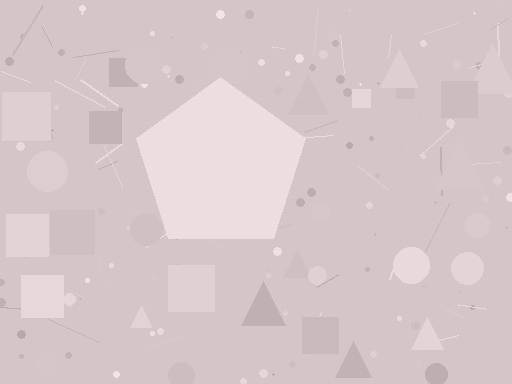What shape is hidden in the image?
A pentagon is hidden in the image.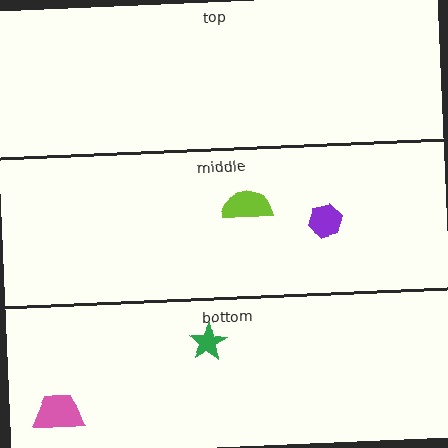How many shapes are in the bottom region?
2.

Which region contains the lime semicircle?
The middle region.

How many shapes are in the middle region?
2.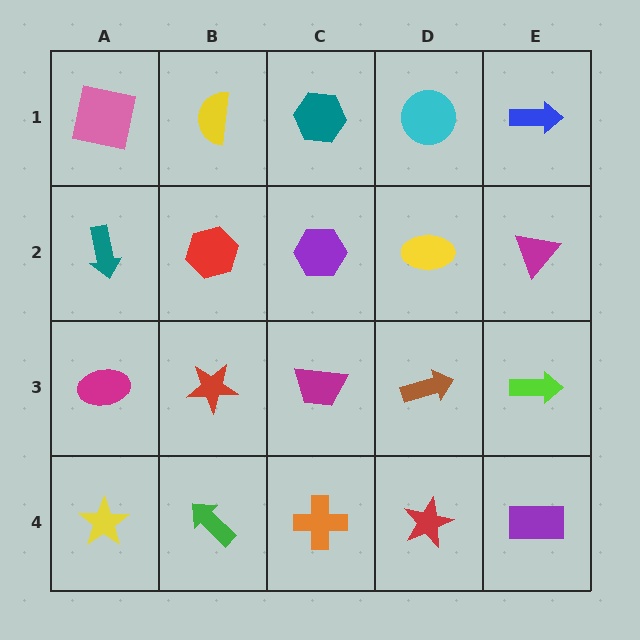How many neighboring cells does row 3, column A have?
3.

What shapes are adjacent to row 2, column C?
A teal hexagon (row 1, column C), a magenta trapezoid (row 3, column C), a red hexagon (row 2, column B), a yellow ellipse (row 2, column D).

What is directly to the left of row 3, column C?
A red star.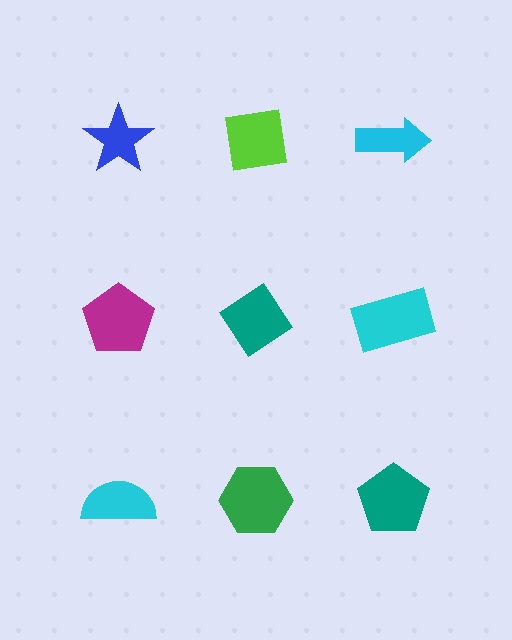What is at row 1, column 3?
A cyan arrow.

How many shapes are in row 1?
3 shapes.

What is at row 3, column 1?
A cyan semicircle.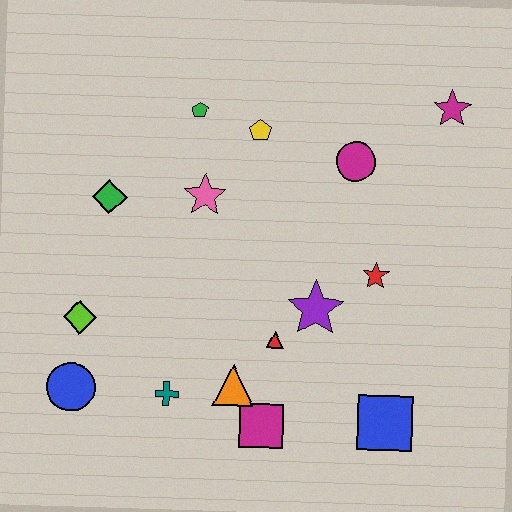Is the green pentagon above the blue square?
Yes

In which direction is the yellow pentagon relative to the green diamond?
The yellow pentagon is to the right of the green diamond.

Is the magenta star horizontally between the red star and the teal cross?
No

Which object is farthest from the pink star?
The blue square is farthest from the pink star.